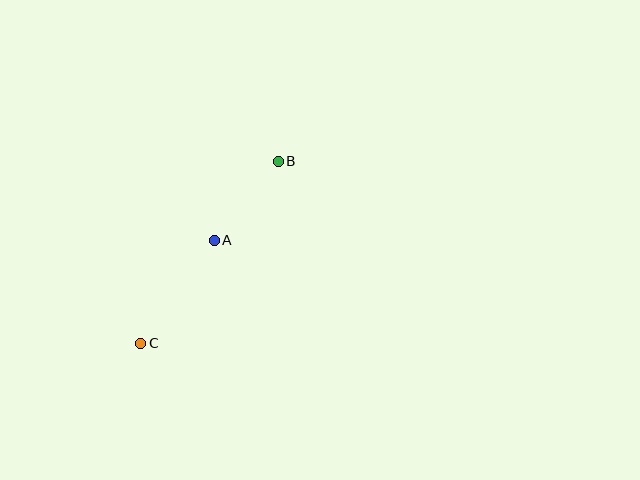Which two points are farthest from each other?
Points B and C are farthest from each other.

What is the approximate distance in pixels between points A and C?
The distance between A and C is approximately 127 pixels.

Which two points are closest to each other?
Points A and B are closest to each other.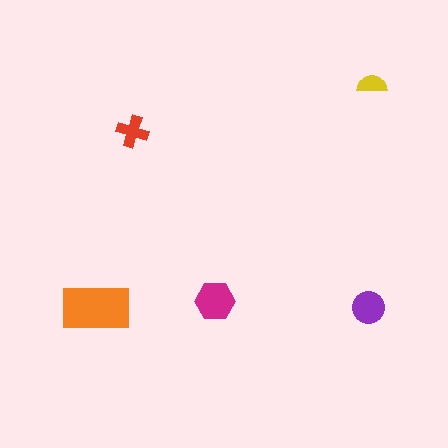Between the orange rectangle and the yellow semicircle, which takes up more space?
The orange rectangle.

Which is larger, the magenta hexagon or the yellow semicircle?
The magenta hexagon.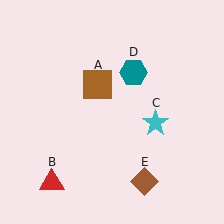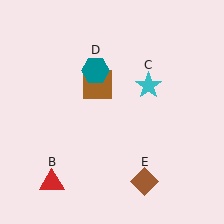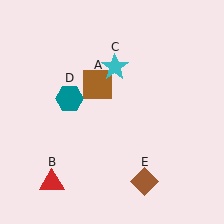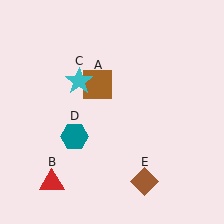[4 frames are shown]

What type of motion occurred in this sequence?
The cyan star (object C), teal hexagon (object D) rotated counterclockwise around the center of the scene.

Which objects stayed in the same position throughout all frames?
Brown square (object A) and red triangle (object B) and brown diamond (object E) remained stationary.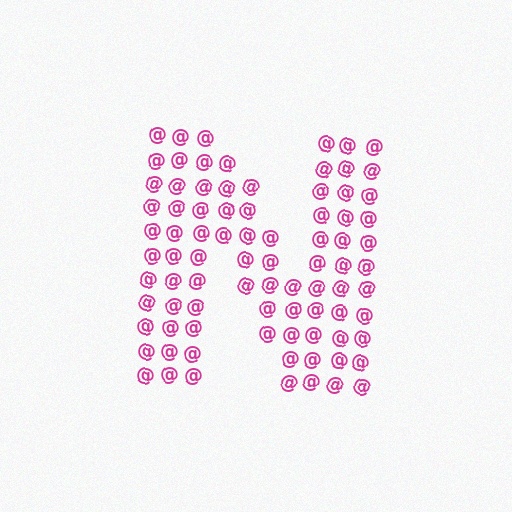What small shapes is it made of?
It is made of small at signs.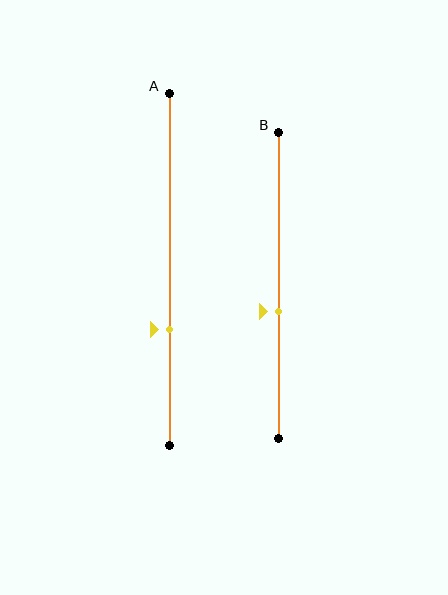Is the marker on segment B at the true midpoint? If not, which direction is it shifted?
No, the marker on segment B is shifted downward by about 8% of the segment length.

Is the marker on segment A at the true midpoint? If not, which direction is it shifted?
No, the marker on segment A is shifted downward by about 17% of the segment length.